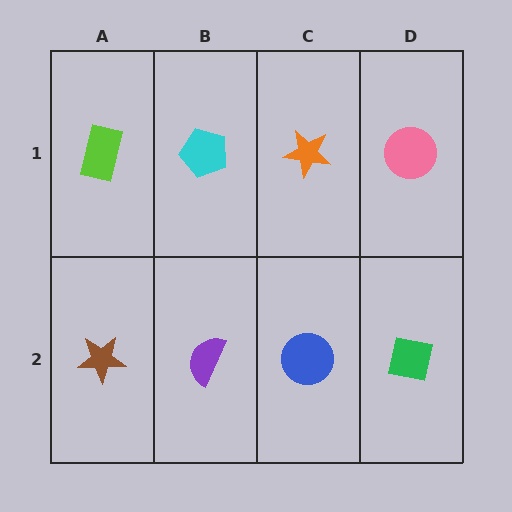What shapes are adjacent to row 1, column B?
A purple semicircle (row 2, column B), a lime rectangle (row 1, column A), an orange star (row 1, column C).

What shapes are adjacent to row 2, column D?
A pink circle (row 1, column D), a blue circle (row 2, column C).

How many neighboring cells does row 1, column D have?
2.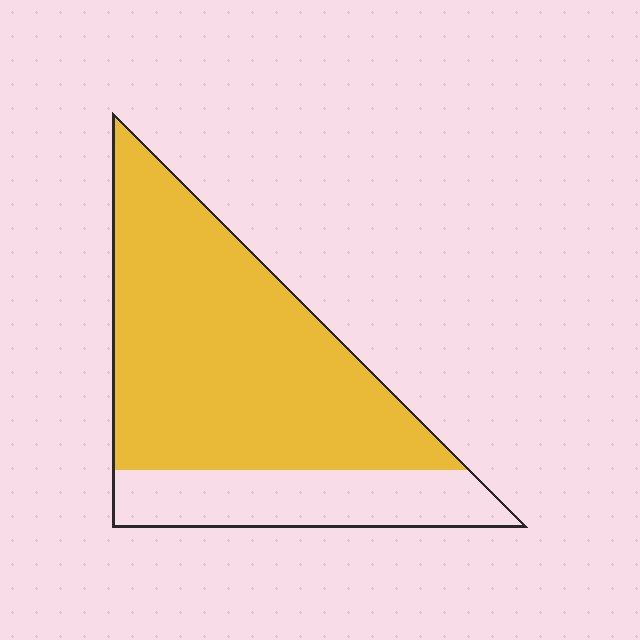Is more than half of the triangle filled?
Yes.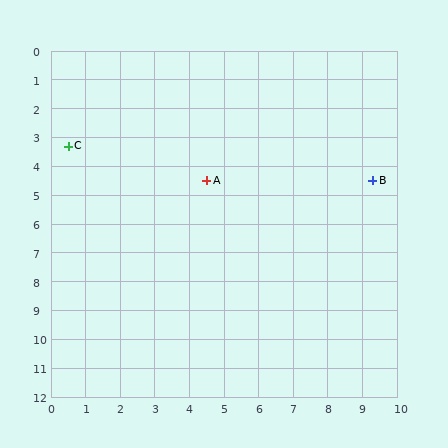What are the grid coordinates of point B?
Point B is at approximately (9.3, 4.5).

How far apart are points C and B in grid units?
Points C and B are about 8.9 grid units apart.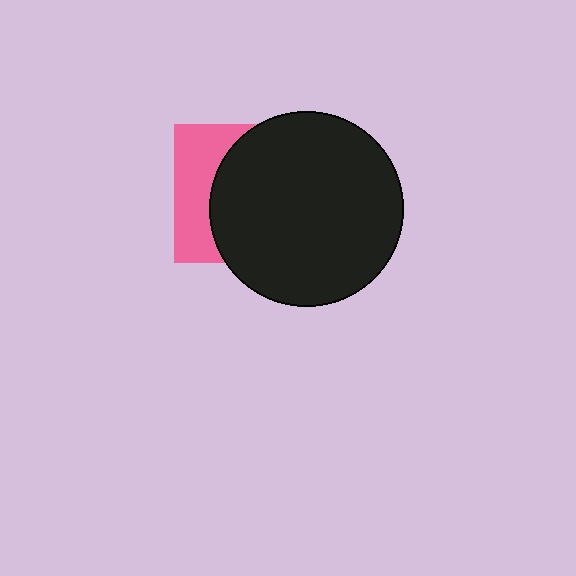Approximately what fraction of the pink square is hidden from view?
Roughly 67% of the pink square is hidden behind the black circle.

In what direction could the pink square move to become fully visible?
The pink square could move left. That would shift it out from behind the black circle entirely.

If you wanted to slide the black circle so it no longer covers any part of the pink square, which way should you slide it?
Slide it right — that is the most direct way to separate the two shapes.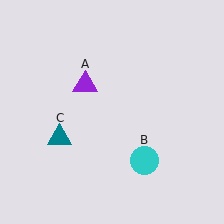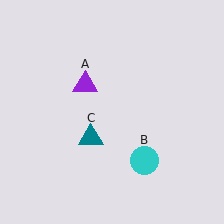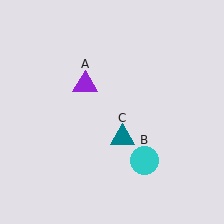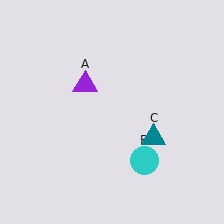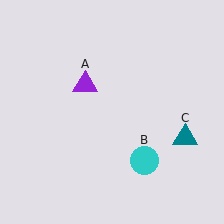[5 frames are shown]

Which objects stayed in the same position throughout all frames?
Purple triangle (object A) and cyan circle (object B) remained stationary.